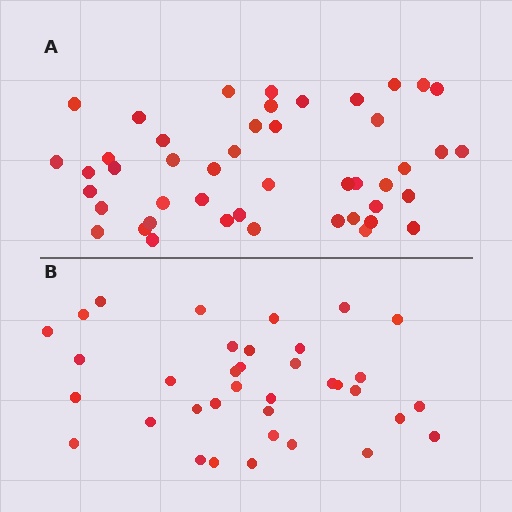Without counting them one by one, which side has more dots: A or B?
Region A (the top region) has more dots.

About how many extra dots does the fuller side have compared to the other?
Region A has roughly 10 or so more dots than region B.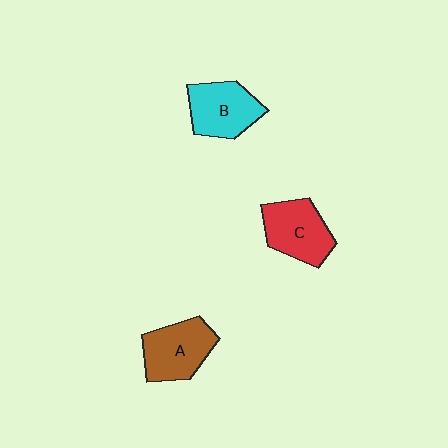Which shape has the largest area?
Shape A (brown).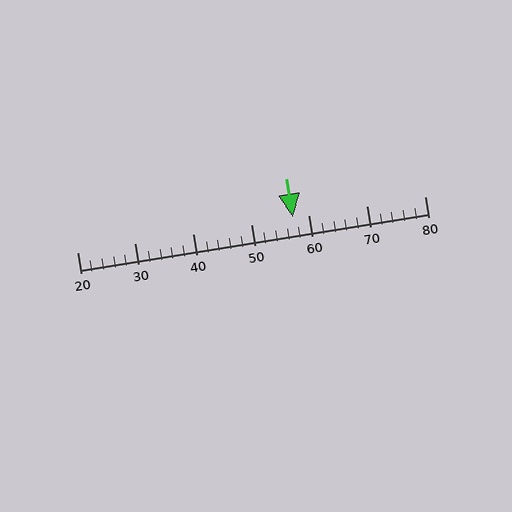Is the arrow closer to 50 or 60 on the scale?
The arrow is closer to 60.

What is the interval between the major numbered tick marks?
The major tick marks are spaced 10 units apart.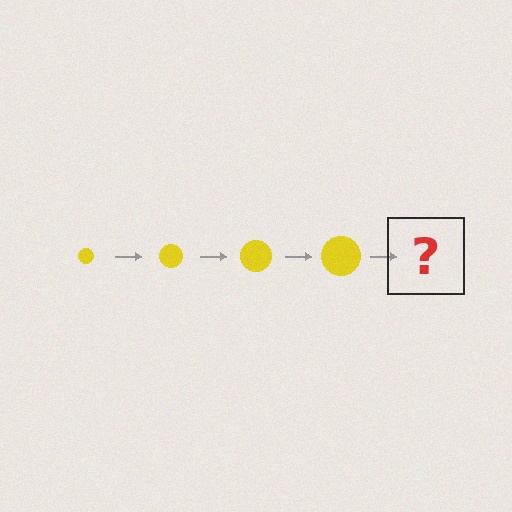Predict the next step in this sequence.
The next step is a yellow circle, larger than the previous one.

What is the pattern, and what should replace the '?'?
The pattern is that the circle gets progressively larger each step. The '?' should be a yellow circle, larger than the previous one.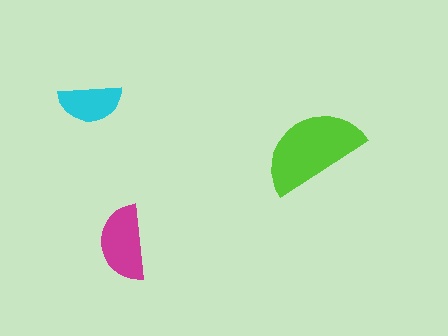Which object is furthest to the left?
The cyan semicircle is leftmost.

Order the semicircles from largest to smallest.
the lime one, the magenta one, the cyan one.